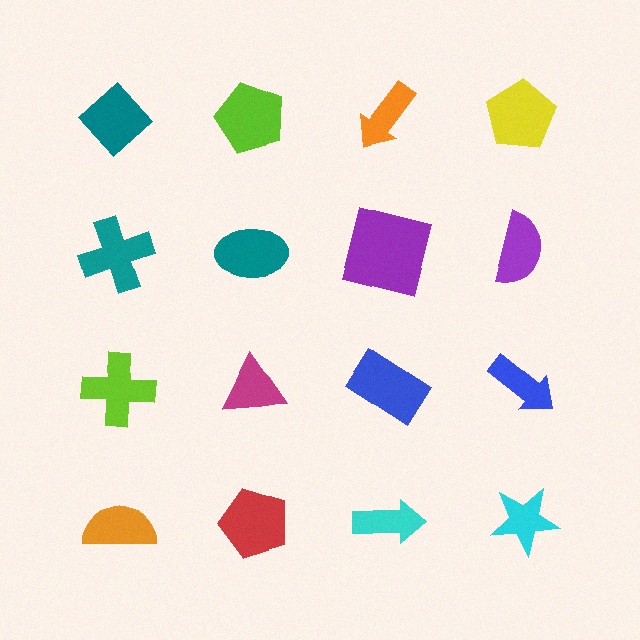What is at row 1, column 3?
An orange arrow.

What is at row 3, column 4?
A blue arrow.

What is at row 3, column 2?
A magenta triangle.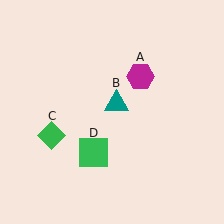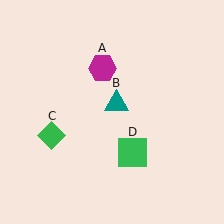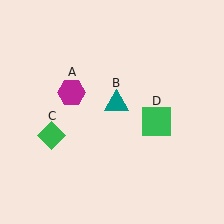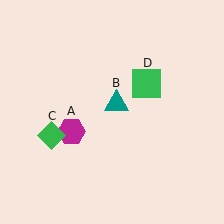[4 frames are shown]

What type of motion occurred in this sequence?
The magenta hexagon (object A), green square (object D) rotated counterclockwise around the center of the scene.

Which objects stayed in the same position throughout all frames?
Teal triangle (object B) and green diamond (object C) remained stationary.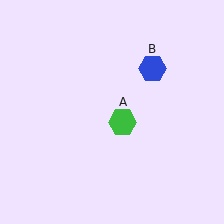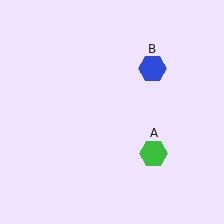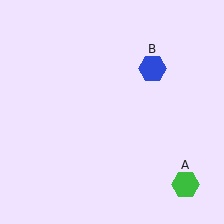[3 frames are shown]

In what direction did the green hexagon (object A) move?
The green hexagon (object A) moved down and to the right.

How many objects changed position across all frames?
1 object changed position: green hexagon (object A).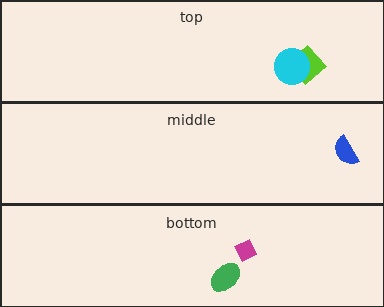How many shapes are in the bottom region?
2.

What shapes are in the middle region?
The blue semicircle.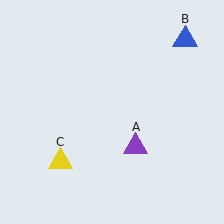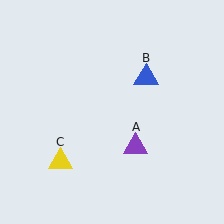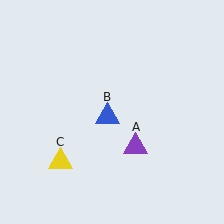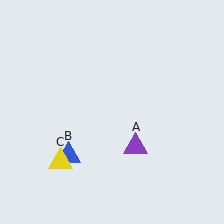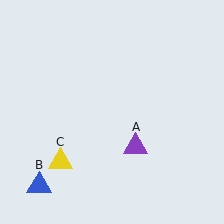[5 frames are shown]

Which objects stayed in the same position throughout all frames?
Purple triangle (object A) and yellow triangle (object C) remained stationary.